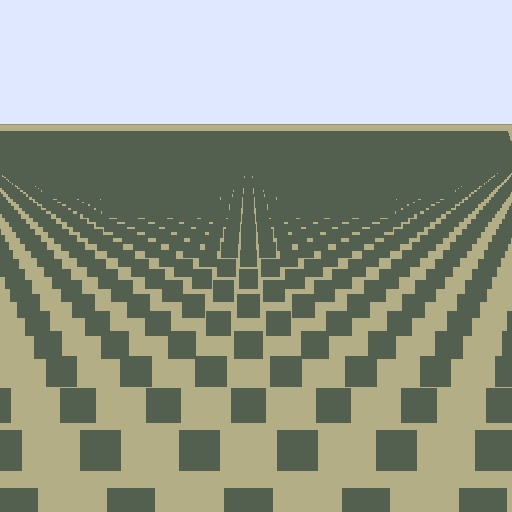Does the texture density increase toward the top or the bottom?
Density increases toward the top.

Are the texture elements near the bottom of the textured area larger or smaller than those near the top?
Larger. Near the bottom, elements are closer to the viewer and appear at a bigger on-screen size.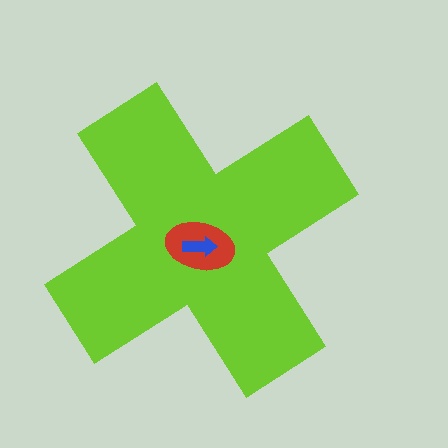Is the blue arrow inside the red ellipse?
Yes.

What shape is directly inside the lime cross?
The red ellipse.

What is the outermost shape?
The lime cross.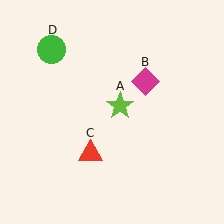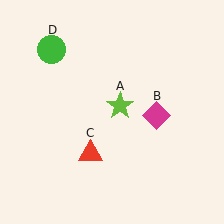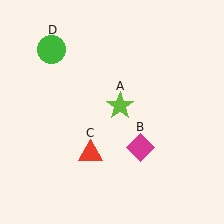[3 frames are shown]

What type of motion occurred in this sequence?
The magenta diamond (object B) rotated clockwise around the center of the scene.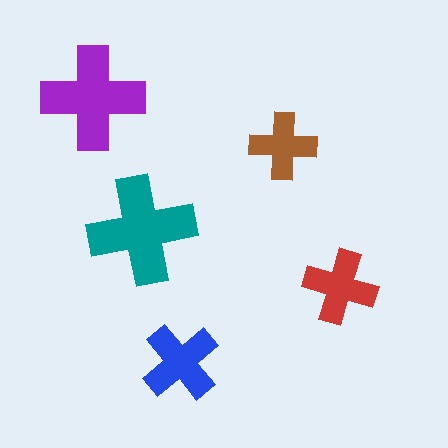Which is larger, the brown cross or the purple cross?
The purple one.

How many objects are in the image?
There are 5 objects in the image.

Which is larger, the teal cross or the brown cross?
The teal one.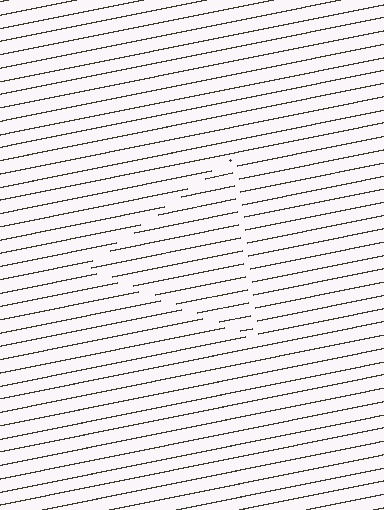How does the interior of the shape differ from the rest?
The interior of the shape contains the same grating, shifted by half a period — the contour is defined by the phase discontinuity where line-ends from the inner and outer gratings abut.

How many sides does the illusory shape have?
3 sides — the line-ends trace a triangle.